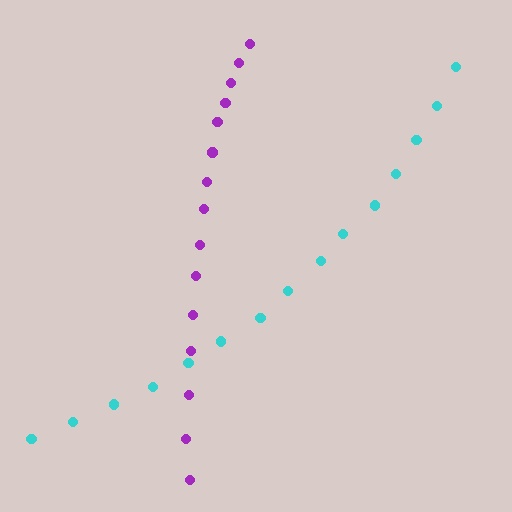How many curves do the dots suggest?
There are 2 distinct paths.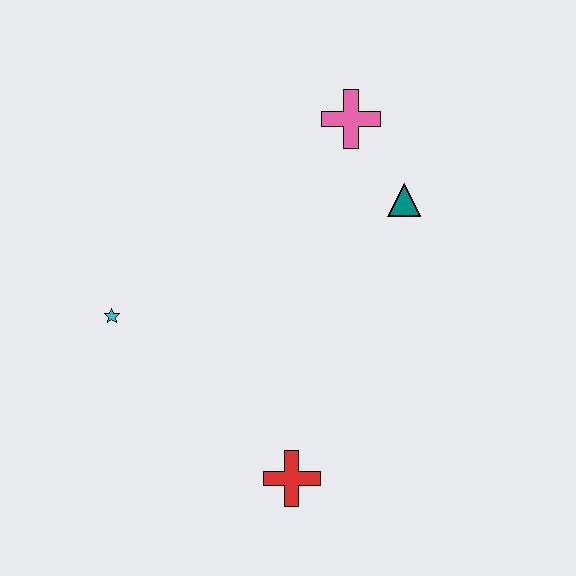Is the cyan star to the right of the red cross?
No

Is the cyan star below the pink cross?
Yes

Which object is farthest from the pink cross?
The red cross is farthest from the pink cross.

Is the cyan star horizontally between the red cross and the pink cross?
No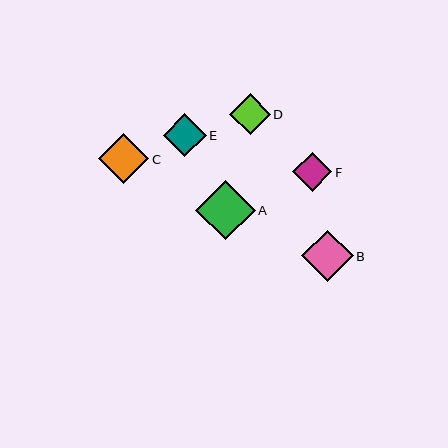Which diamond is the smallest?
Diamond F is the smallest with a size of approximately 39 pixels.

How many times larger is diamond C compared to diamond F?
Diamond C is approximately 1.3 times the size of diamond F.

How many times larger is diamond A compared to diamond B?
Diamond A is approximately 1.2 times the size of diamond B.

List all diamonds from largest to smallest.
From largest to smallest: A, B, C, E, D, F.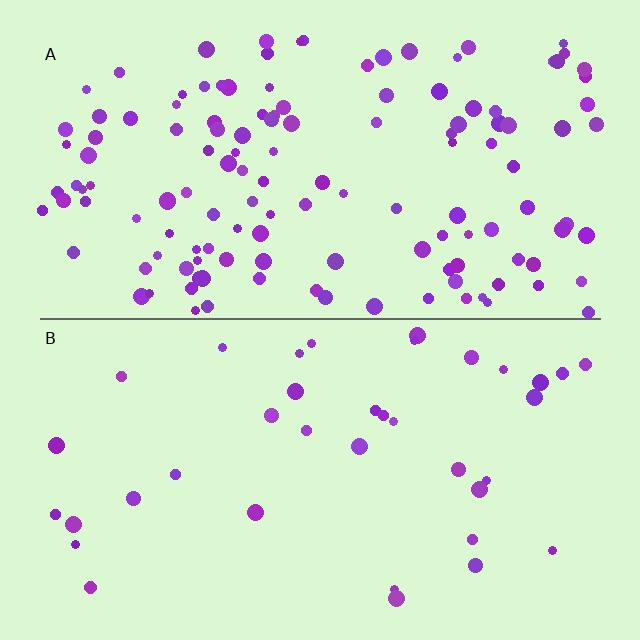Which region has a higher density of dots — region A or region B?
A (the top).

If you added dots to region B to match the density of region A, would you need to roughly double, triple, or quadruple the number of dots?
Approximately quadruple.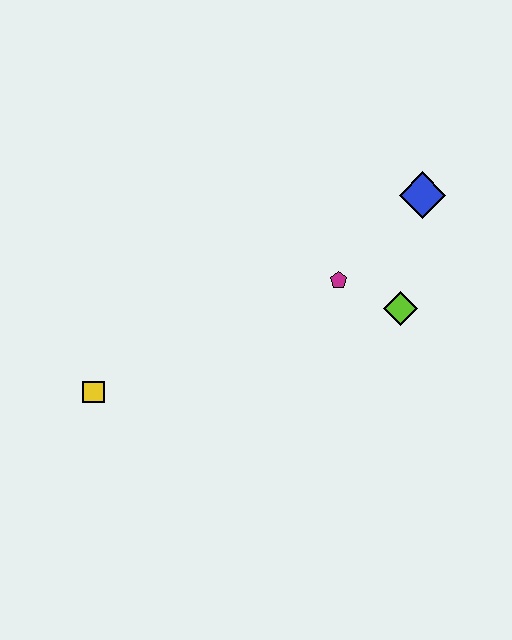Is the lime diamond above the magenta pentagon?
No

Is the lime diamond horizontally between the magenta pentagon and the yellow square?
No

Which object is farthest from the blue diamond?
The yellow square is farthest from the blue diamond.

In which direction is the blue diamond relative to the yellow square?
The blue diamond is to the right of the yellow square.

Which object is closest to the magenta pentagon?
The lime diamond is closest to the magenta pentagon.